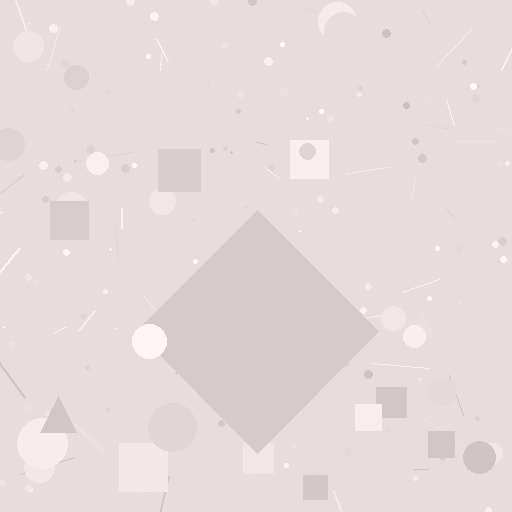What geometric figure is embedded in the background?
A diamond is embedded in the background.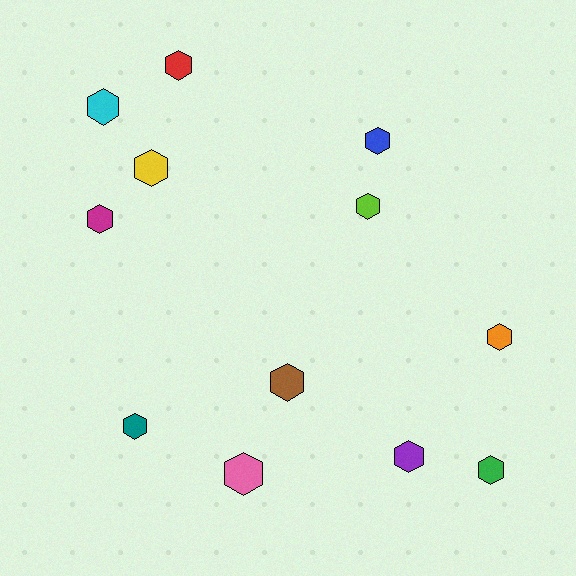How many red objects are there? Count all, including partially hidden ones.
There is 1 red object.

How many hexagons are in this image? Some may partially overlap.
There are 12 hexagons.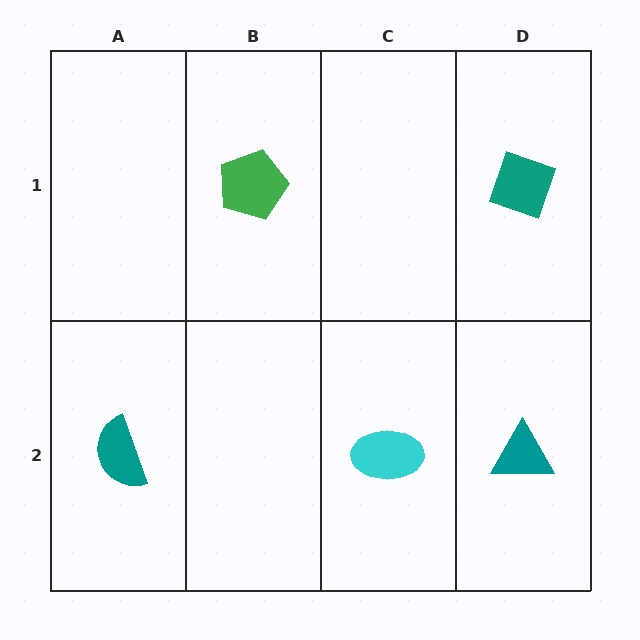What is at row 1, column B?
A green pentagon.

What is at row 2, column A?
A teal semicircle.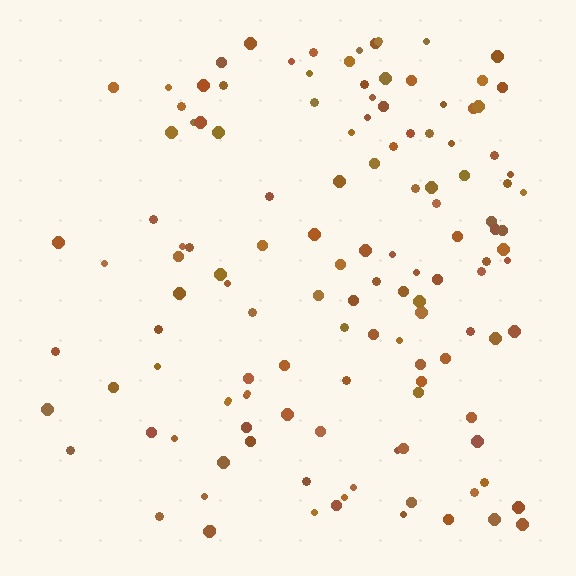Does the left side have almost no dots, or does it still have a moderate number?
Still a moderate number, just noticeably fewer than the right.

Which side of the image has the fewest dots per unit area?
The left.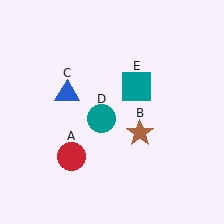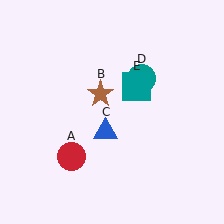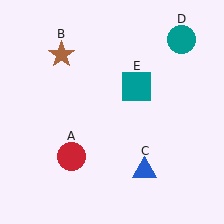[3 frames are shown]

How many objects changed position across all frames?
3 objects changed position: brown star (object B), blue triangle (object C), teal circle (object D).